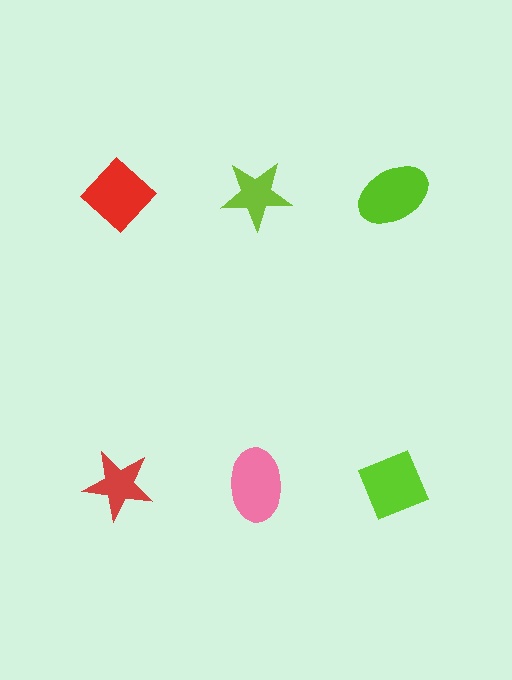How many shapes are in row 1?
3 shapes.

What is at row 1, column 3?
A lime ellipse.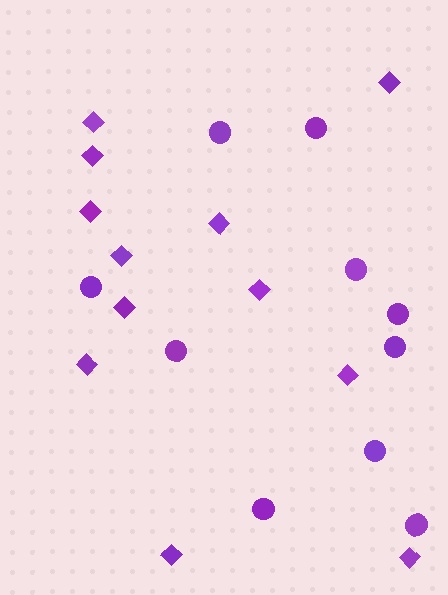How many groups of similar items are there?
There are 2 groups: one group of circles (10) and one group of diamonds (12).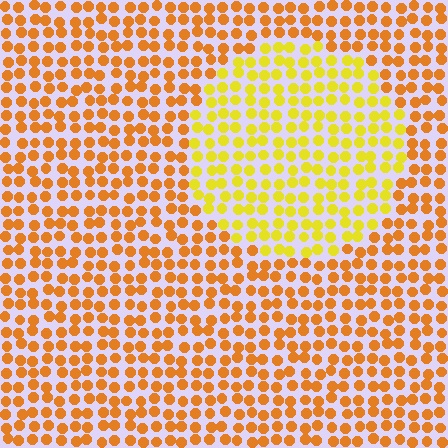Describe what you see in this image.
The image is filled with small orange elements in a uniform arrangement. A circle-shaped region is visible where the elements are tinted to a slightly different hue, forming a subtle color boundary.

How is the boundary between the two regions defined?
The boundary is defined purely by a slight shift in hue (about 30 degrees). Spacing, size, and orientation are identical on both sides.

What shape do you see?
I see a circle.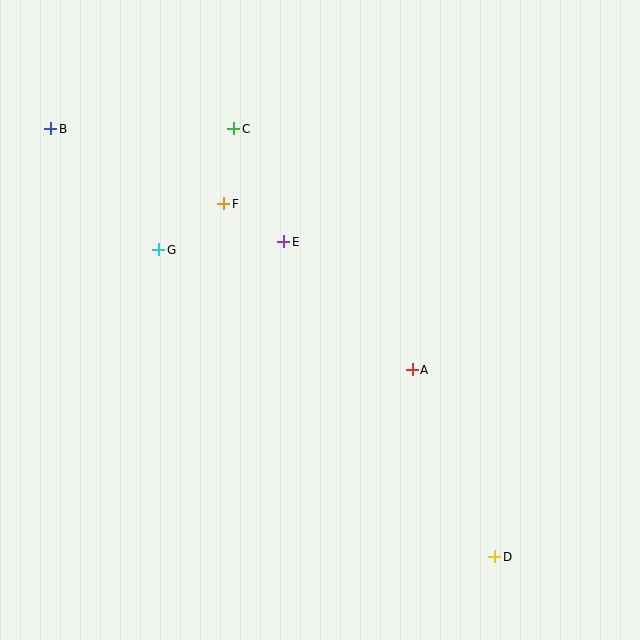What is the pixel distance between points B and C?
The distance between B and C is 183 pixels.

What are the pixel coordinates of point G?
Point G is at (159, 250).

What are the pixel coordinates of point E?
Point E is at (284, 242).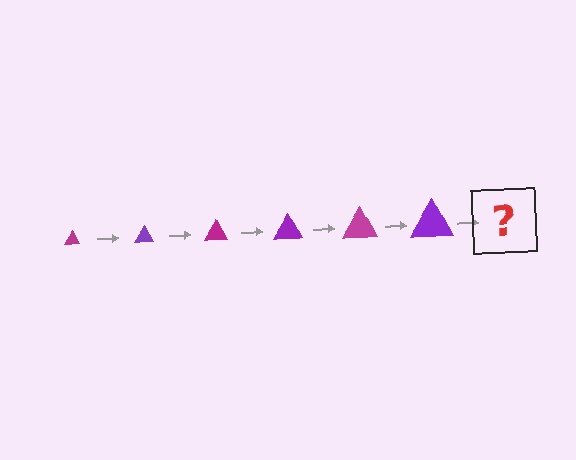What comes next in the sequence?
The next element should be a magenta triangle, larger than the previous one.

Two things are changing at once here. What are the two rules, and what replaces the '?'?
The two rules are that the triangle grows larger each step and the color cycles through magenta and purple. The '?' should be a magenta triangle, larger than the previous one.